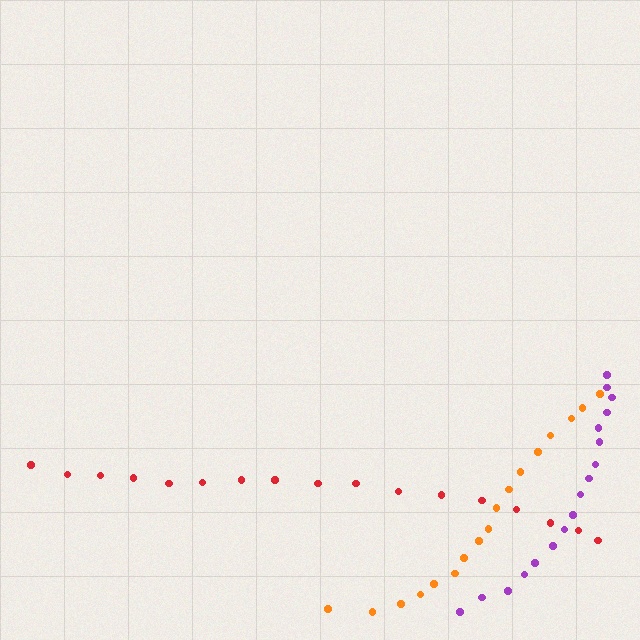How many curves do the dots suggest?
There are 3 distinct paths.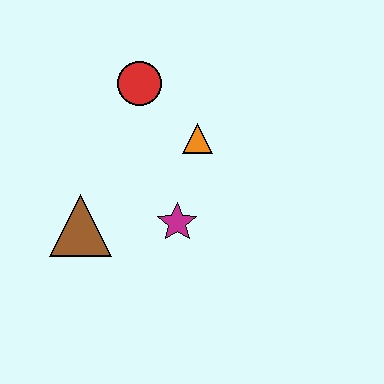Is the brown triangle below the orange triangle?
Yes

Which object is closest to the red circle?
The orange triangle is closest to the red circle.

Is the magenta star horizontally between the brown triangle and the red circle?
No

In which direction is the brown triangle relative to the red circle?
The brown triangle is below the red circle.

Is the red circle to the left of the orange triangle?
Yes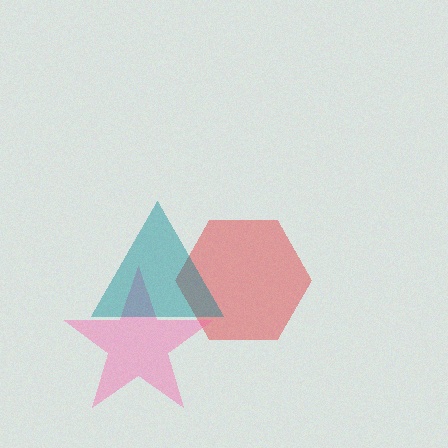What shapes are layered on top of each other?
The layered shapes are: a red hexagon, a pink star, a teal triangle.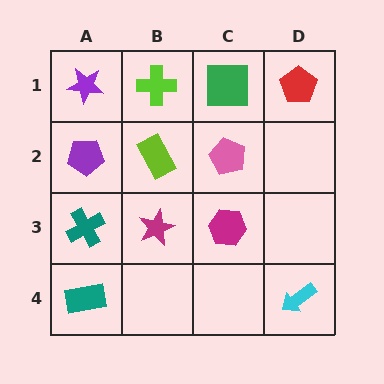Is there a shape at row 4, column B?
No, that cell is empty.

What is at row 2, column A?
A purple pentagon.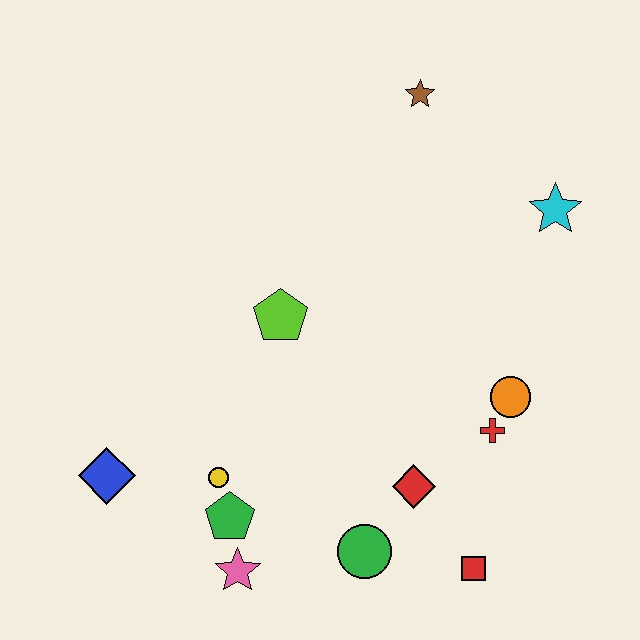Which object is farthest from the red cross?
The blue diamond is farthest from the red cross.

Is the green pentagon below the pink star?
No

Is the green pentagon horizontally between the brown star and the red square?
No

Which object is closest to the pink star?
The green pentagon is closest to the pink star.